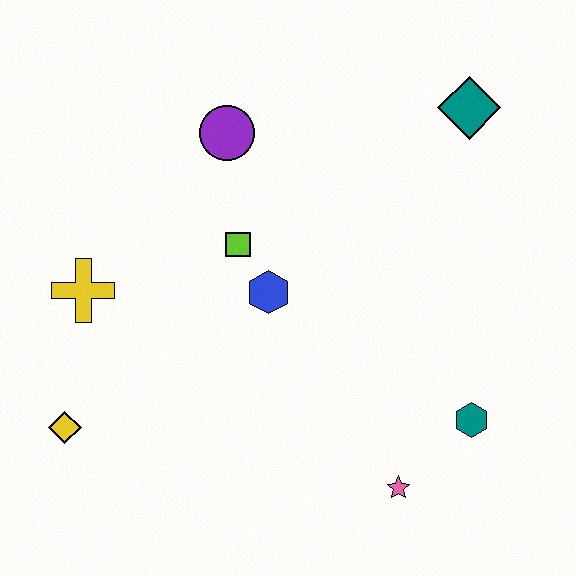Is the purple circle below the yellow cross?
No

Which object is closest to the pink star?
The teal hexagon is closest to the pink star.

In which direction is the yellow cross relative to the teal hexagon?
The yellow cross is to the left of the teal hexagon.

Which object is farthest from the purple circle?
The pink star is farthest from the purple circle.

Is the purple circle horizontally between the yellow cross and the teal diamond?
Yes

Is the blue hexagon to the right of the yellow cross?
Yes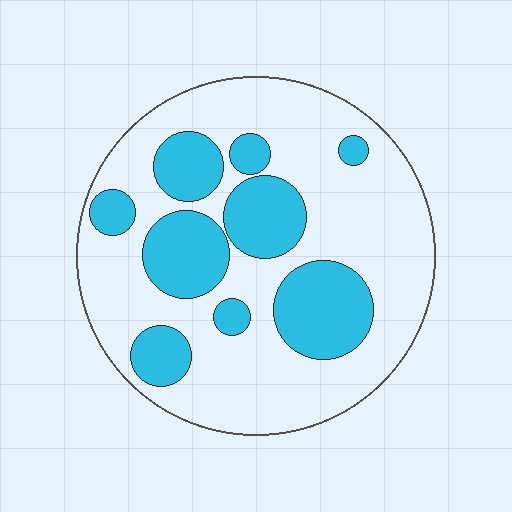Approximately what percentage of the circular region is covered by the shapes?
Approximately 30%.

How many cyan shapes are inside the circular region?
9.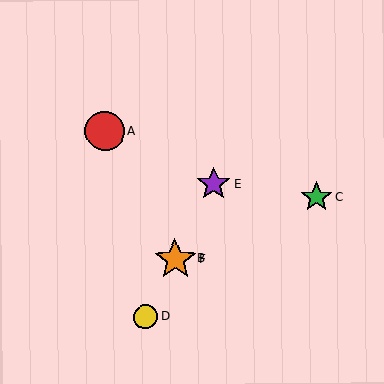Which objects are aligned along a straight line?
Objects B, D, E, F are aligned along a straight line.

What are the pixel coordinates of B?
Object B is at (176, 258).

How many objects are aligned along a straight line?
4 objects (B, D, E, F) are aligned along a straight line.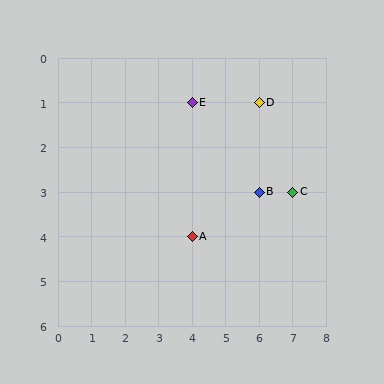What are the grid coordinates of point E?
Point E is at grid coordinates (4, 1).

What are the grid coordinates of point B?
Point B is at grid coordinates (6, 3).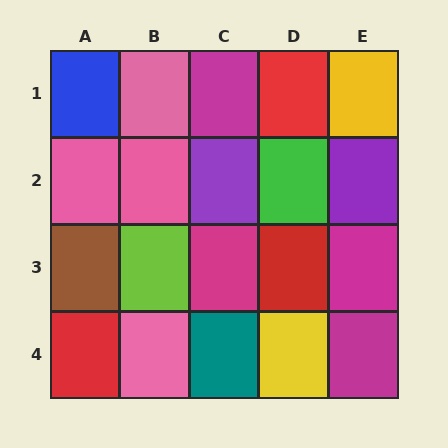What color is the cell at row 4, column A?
Red.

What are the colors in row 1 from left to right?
Blue, pink, magenta, red, yellow.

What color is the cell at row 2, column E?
Purple.